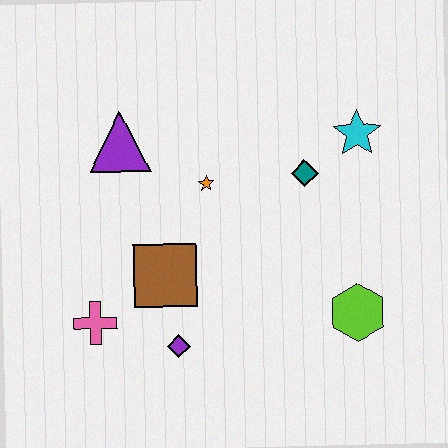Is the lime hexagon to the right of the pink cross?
Yes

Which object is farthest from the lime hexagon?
The purple triangle is farthest from the lime hexagon.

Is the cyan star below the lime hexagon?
No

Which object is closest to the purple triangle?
The orange star is closest to the purple triangle.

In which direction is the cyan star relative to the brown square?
The cyan star is to the right of the brown square.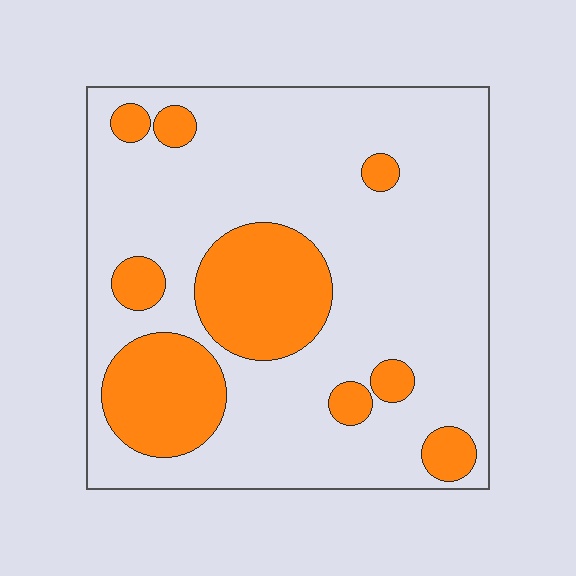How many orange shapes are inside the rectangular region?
9.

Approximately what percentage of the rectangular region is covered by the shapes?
Approximately 25%.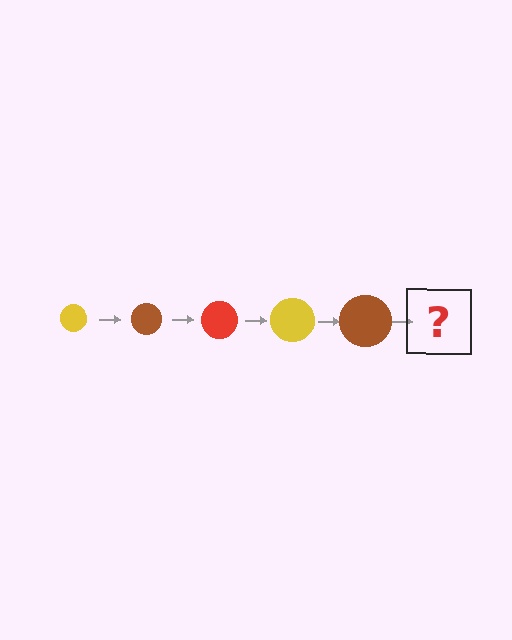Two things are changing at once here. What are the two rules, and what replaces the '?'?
The two rules are that the circle grows larger each step and the color cycles through yellow, brown, and red. The '?' should be a red circle, larger than the previous one.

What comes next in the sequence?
The next element should be a red circle, larger than the previous one.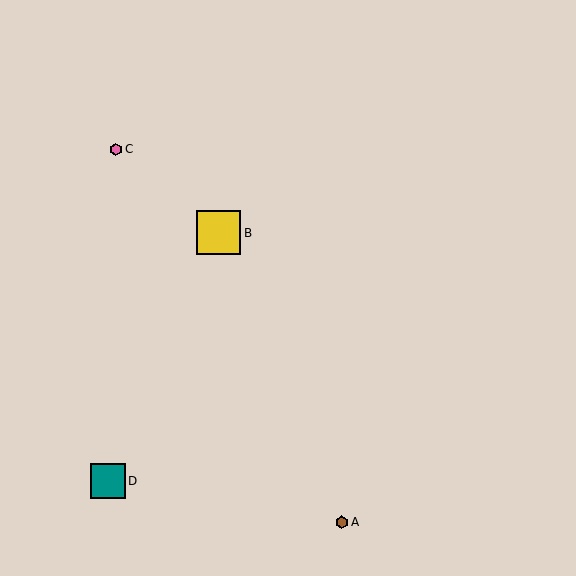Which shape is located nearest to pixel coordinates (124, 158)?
The pink hexagon (labeled C) at (116, 149) is nearest to that location.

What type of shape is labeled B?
Shape B is a yellow square.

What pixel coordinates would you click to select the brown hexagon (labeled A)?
Click at (342, 522) to select the brown hexagon A.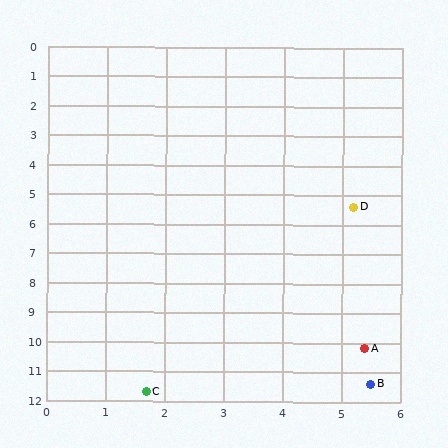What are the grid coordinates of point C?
Point C is at approximately (1.7, 11.7).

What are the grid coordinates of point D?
Point D is at approximately (5.2, 5.4).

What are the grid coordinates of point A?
Point A is at approximately (5.4, 10.2).